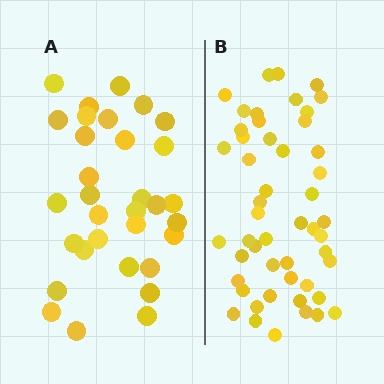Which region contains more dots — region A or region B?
Region B (the right region) has more dots.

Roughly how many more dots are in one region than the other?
Region B has approximately 20 more dots than region A.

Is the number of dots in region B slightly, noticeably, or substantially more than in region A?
Region B has substantially more. The ratio is roughly 1.6 to 1.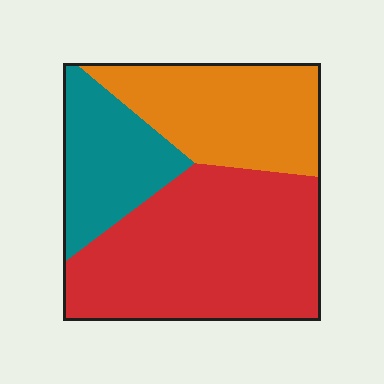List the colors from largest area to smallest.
From largest to smallest: red, orange, teal.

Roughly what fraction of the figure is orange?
Orange covers 29% of the figure.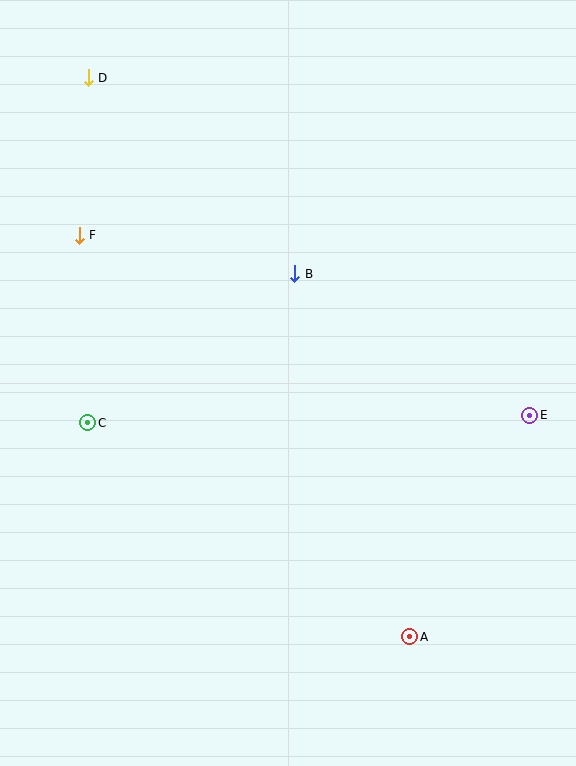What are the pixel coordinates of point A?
Point A is at (410, 637).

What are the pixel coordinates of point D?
Point D is at (88, 78).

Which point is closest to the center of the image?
Point B at (295, 274) is closest to the center.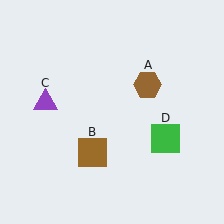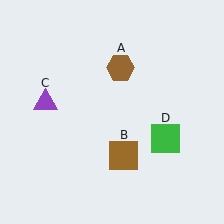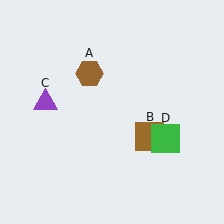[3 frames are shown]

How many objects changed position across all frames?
2 objects changed position: brown hexagon (object A), brown square (object B).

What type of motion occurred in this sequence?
The brown hexagon (object A), brown square (object B) rotated counterclockwise around the center of the scene.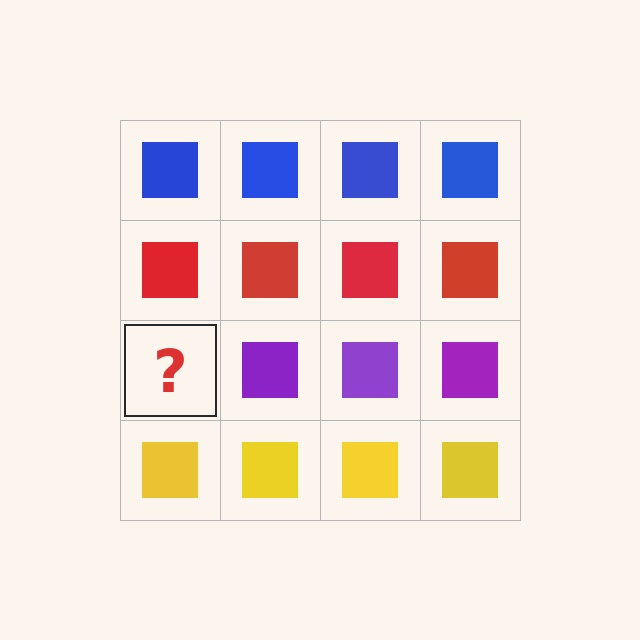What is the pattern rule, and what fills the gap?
The rule is that each row has a consistent color. The gap should be filled with a purple square.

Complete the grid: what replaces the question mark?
The question mark should be replaced with a purple square.